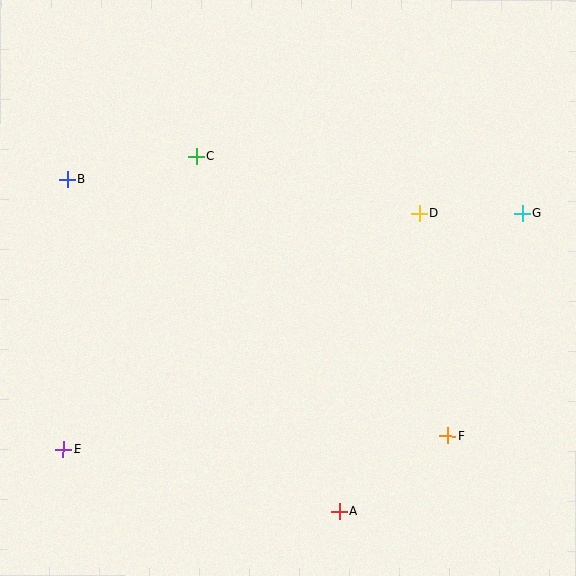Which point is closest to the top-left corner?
Point B is closest to the top-left corner.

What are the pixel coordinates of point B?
Point B is at (68, 180).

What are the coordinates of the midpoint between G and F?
The midpoint between G and F is at (485, 324).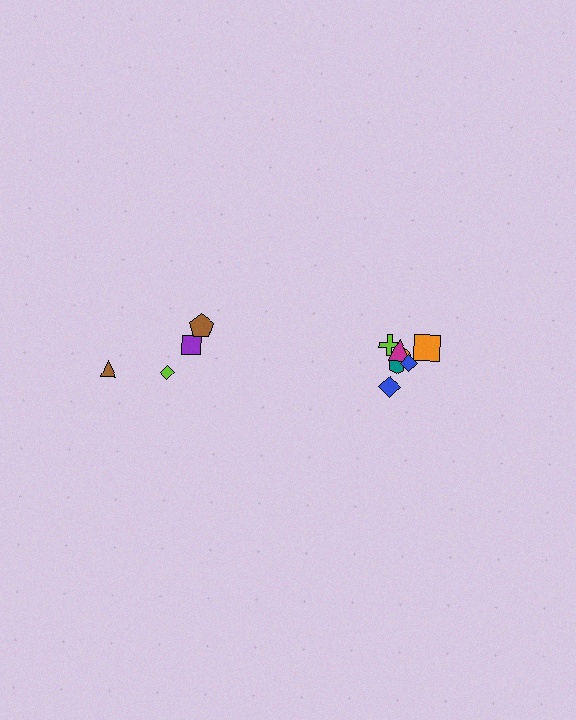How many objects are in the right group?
There are 8 objects.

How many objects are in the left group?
There are 4 objects.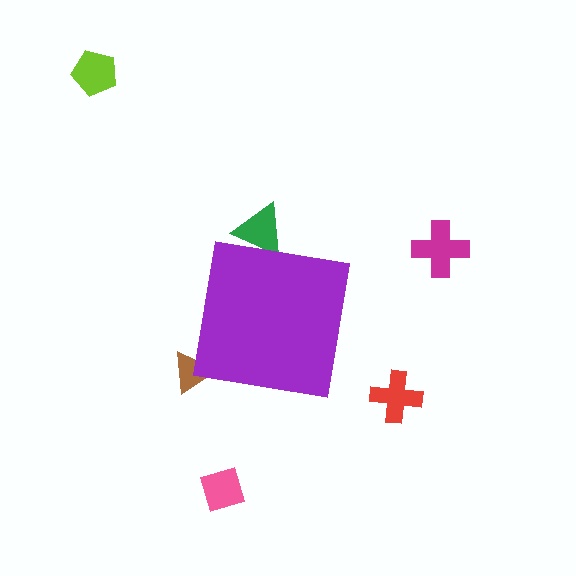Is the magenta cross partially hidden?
No, the magenta cross is fully visible.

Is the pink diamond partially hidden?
No, the pink diamond is fully visible.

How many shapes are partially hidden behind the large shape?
2 shapes are partially hidden.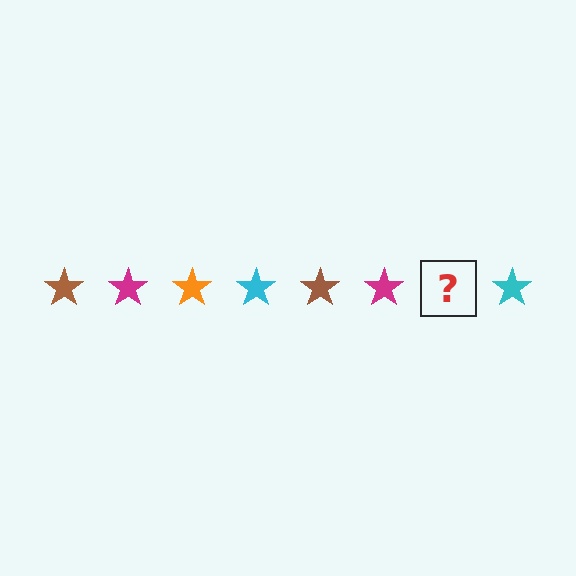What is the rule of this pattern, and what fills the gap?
The rule is that the pattern cycles through brown, magenta, orange, cyan stars. The gap should be filled with an orange star.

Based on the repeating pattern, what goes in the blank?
The blank should be an orange star.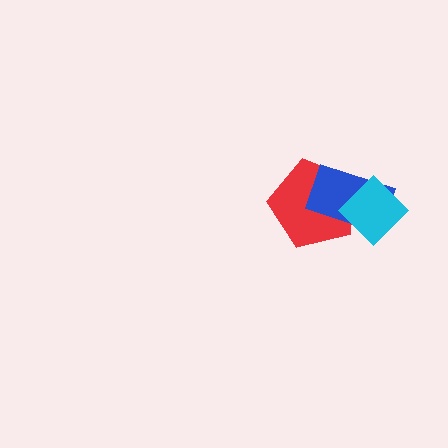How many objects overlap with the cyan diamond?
2 objects overlap with the cyan diamond.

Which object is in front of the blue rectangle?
The cyan diamond is in front of the blue rectangle.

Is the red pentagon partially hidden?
Yes, it is partially covered by another shape.